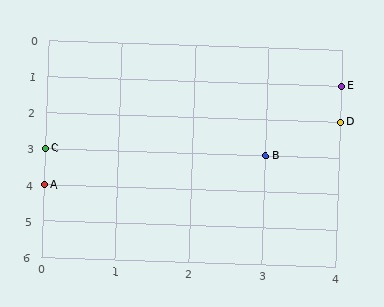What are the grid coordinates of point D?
Point D is at grid coordinates (4, 2).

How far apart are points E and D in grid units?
Points E and D are 1 row apart.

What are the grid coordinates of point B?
Point B is at grid coordinates (3, 3).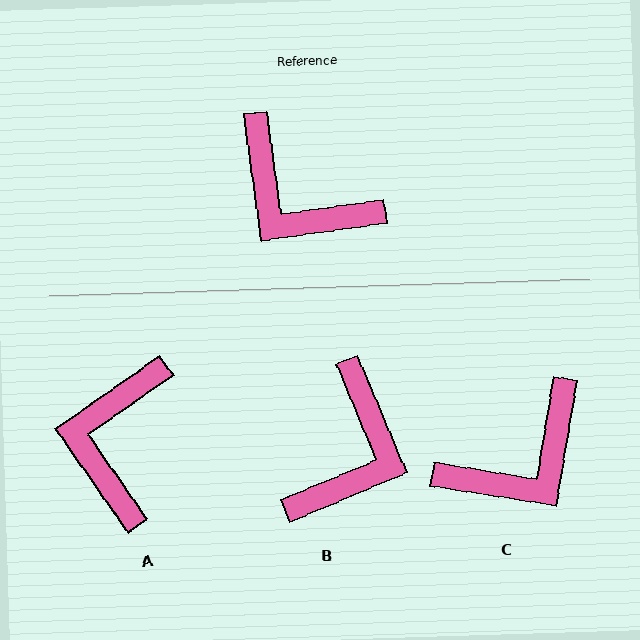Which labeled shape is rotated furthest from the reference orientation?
B, about 105 degrees away.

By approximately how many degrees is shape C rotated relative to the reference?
Approximately 73 degrees counter-clockwise.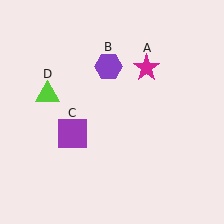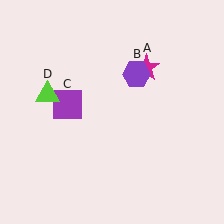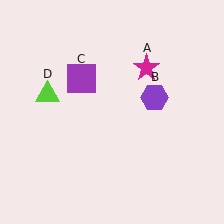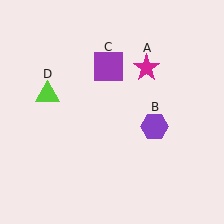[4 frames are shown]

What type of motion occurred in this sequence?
The purple hexagon (object B), purple square (object C) rotated clockwise around the center of the scene.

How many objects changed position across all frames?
2 objects changed position: purple hexagon (object B), purple square (object C).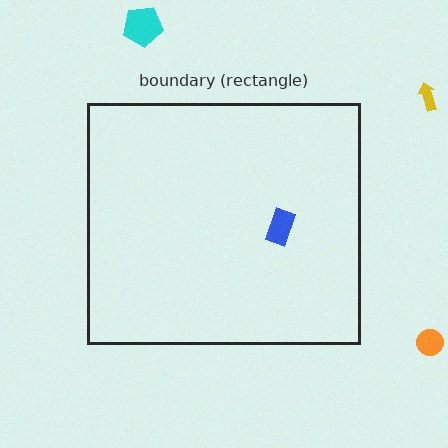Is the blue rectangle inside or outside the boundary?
Inside.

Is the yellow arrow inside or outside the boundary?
Outside.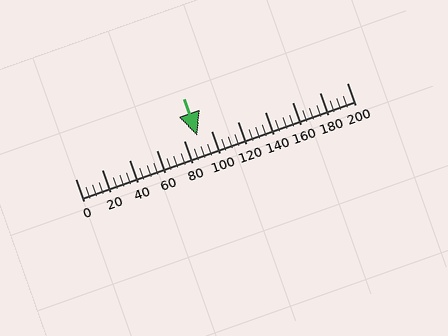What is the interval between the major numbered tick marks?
The major tick marks are spaced 20 units apart.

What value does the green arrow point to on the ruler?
The green arrow points to approximately 90.